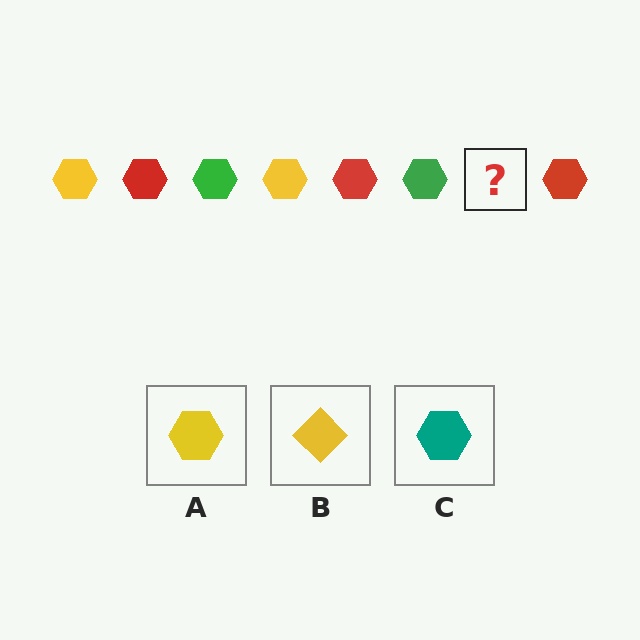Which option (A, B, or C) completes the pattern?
A.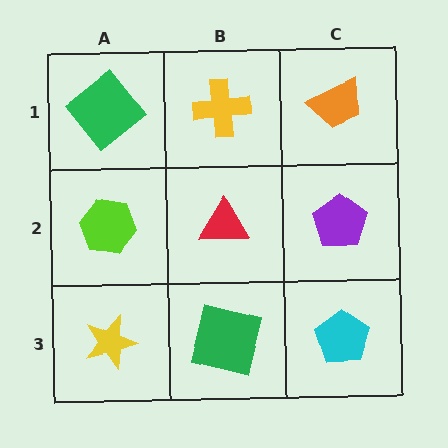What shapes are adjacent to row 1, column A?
A lime hexagon (row 2, column A), a yellow cross (row 1, column B).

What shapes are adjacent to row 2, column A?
A green diamond (row 1, column A), a yellow star (row 3, column A), a red triangle (row 2, column B).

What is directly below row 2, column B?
A green square.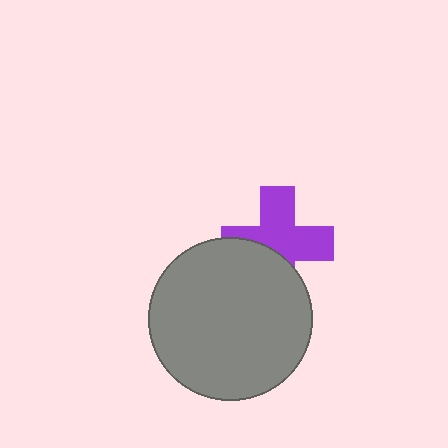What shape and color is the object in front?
The object in front is a gray circle.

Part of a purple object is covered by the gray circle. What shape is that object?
It is a cross.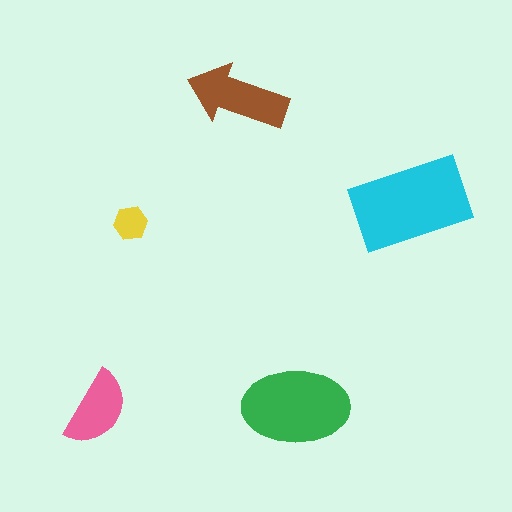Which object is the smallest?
The yellow hexagon.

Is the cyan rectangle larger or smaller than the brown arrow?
Larger.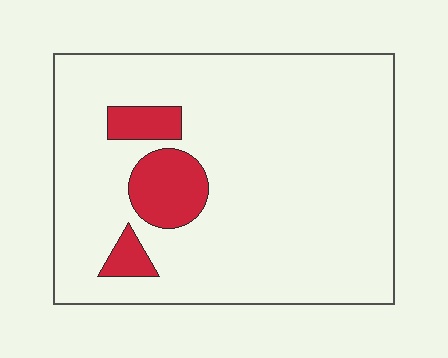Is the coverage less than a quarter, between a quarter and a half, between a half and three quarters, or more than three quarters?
Less than a quarter.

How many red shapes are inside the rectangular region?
3.